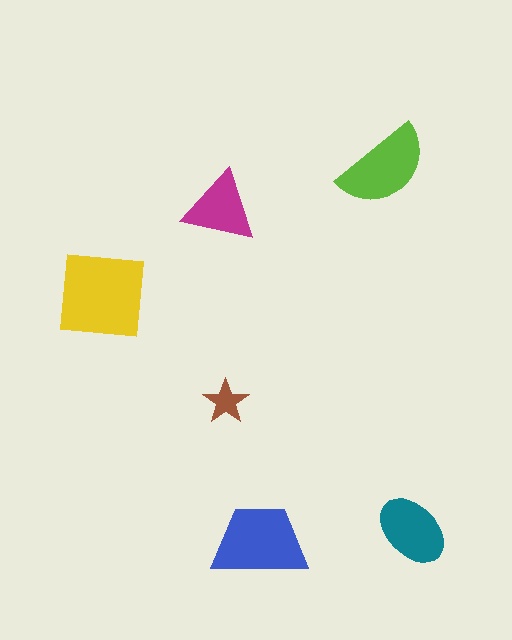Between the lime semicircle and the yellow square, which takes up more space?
The yellow square.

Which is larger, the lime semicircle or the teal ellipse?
The lime semicircle.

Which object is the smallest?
The brown star.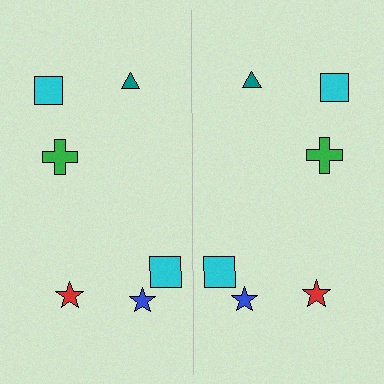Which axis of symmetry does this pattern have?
The pattern has a vertical axis of symmetry running through the center of the image.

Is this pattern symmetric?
Yes, this pattern has bilateral (reflection) symmetry.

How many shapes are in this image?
There are 12 shapes in this image.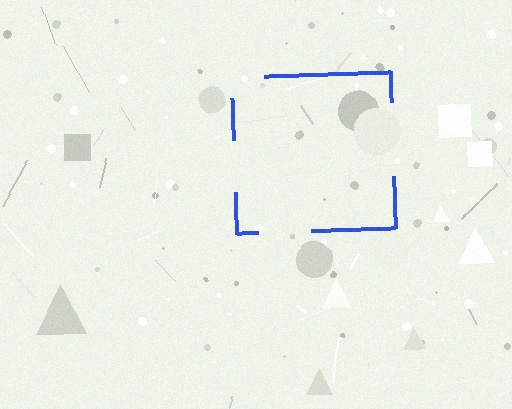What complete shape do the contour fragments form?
The contour fragments form a square.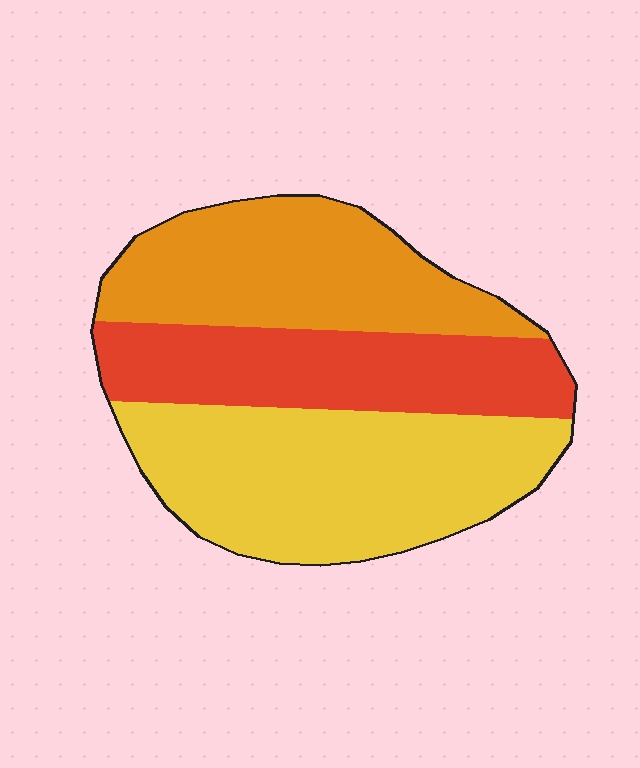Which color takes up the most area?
Yellow, at roughly 40%.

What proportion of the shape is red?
Red takes up between a sixth and a third of the shape.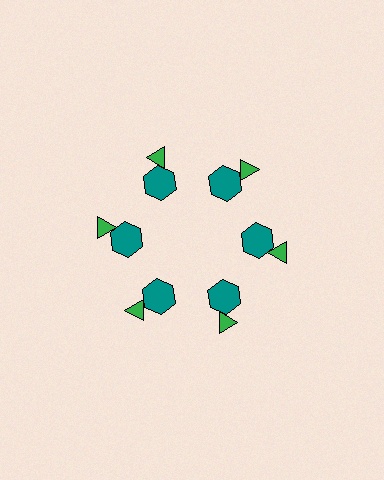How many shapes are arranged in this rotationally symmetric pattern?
There are 12 shapes, arranged in 6 groups of 2.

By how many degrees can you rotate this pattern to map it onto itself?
The pattern maps onto itself every 60 degrees of rotation.